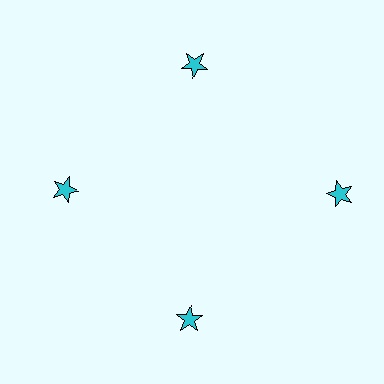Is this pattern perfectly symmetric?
No. The 4 cyan stars are arranged in a ring, but one element near the 3 o'clock position is pushed outward from the center, breaking the 4-fold rotational symmetry.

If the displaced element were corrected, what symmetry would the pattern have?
It would have 4-fold rotational symmetry — the pattern would map onto itself every 90 degrees.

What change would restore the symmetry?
The symmetry would be restored by moving it inward, back onto the ring so that all 4 stars sit at equal angles and equal distance from the center.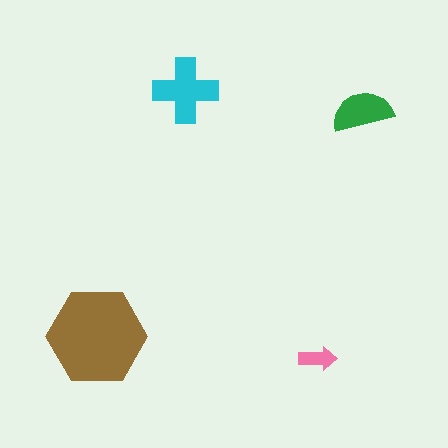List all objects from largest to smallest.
The brown hexagon, the cyan cross, the green semicircle, the pink arrow.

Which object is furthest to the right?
The green semicircle is rightmost.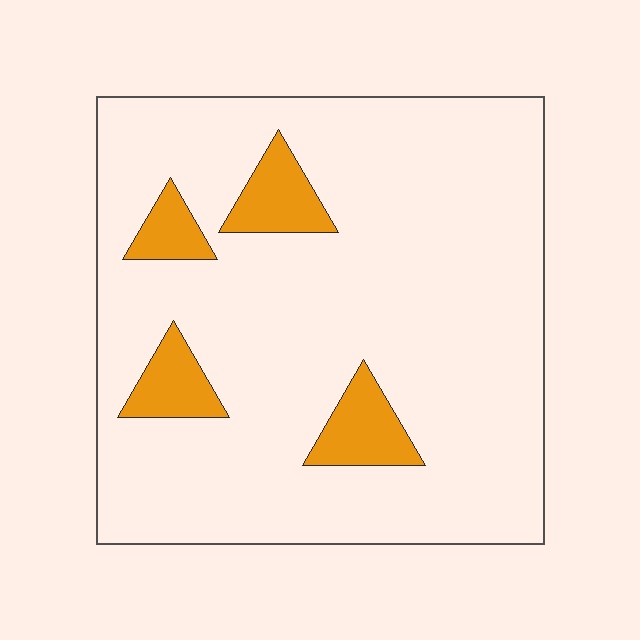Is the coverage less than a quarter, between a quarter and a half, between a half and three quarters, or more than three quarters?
Less than a quarter.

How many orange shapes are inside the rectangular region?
4.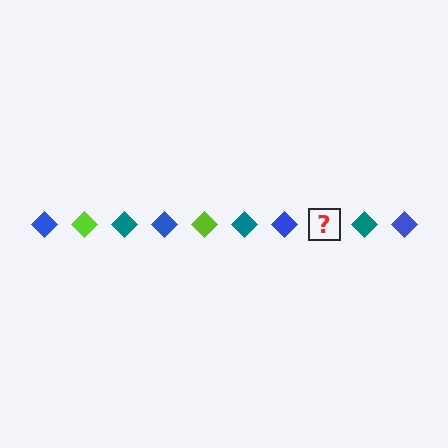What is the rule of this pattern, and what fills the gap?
The rule is that the pattern cycles through blue, lime, teal diamonds. The gap should be filled with a lime diamond.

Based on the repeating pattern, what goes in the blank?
The blank should be a lime diamond.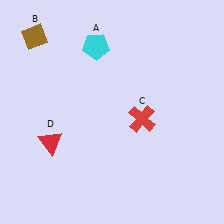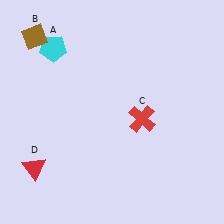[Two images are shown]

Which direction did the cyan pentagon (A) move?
The cyan pentagon (A) moved left.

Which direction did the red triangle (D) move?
The red triangle (D) moved down.